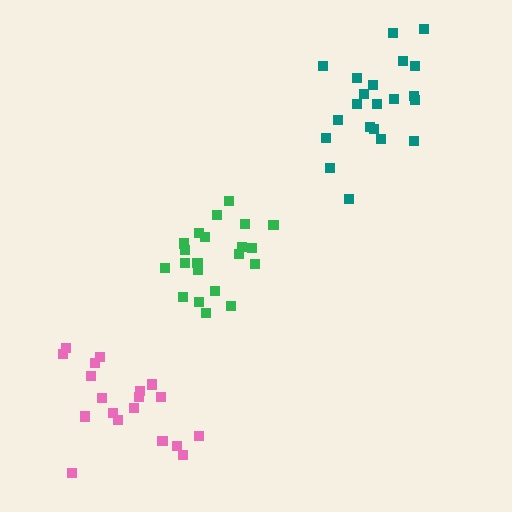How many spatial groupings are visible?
There are 3 spatial groupings.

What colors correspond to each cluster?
The clusters are colored: green, teal, pink.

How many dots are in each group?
Group 1: 21 dots, Group 2: 21 dots, Group 3: 19 dots (61 total).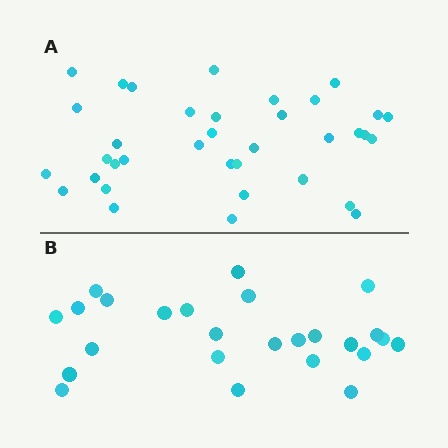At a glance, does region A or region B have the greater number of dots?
Region A (the top region) has more dots.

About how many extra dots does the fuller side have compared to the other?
Region A has roughly 12 or so more dots than region B.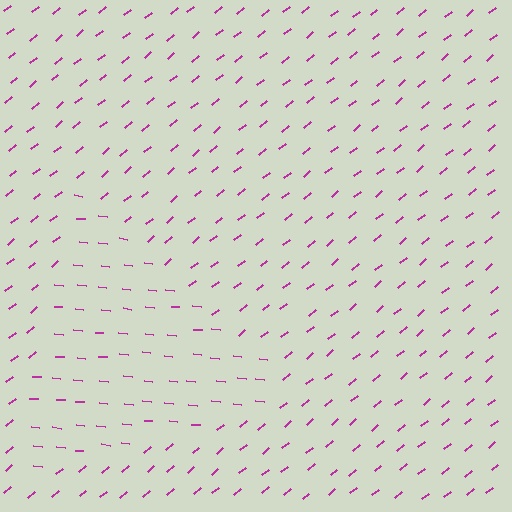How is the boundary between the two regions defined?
The boundary is defined purely by a change in line orientation (approximately 45 degrees difference). All lines are the same color and thickness.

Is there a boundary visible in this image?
Yes, there is a texture boundary formed by a change in line orientation.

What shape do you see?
I see a triangle.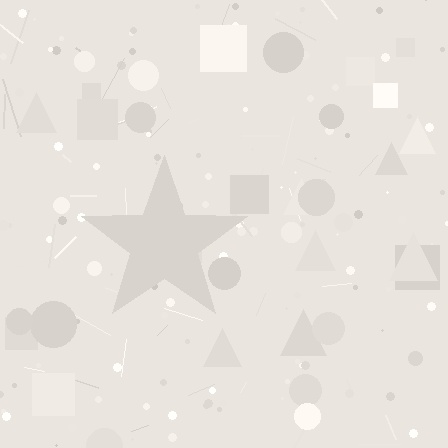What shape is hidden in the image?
A star is hidden in the image.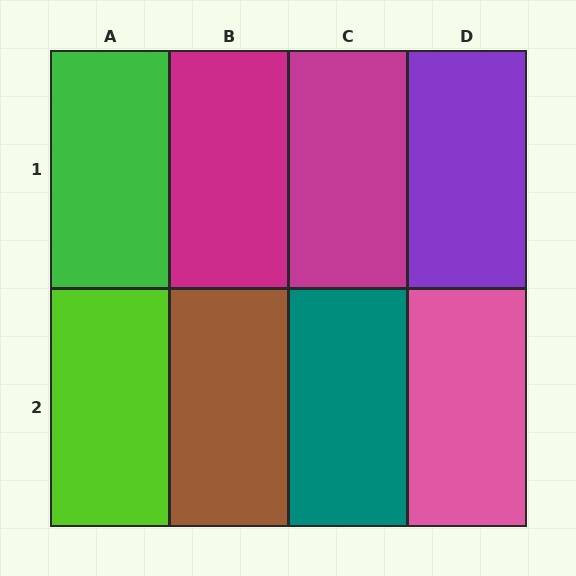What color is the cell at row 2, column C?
Teal.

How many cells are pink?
1 cell is pink.